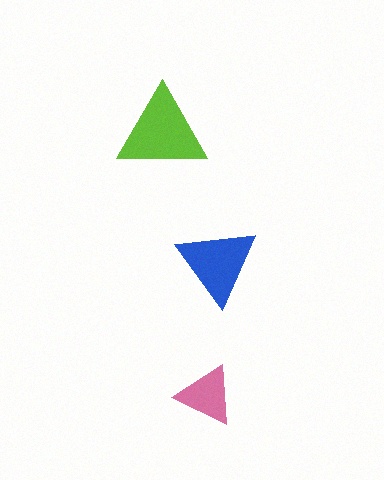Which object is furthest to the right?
The blue triangle is rightmost.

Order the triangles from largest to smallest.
the lime one, the blue one, the pink one.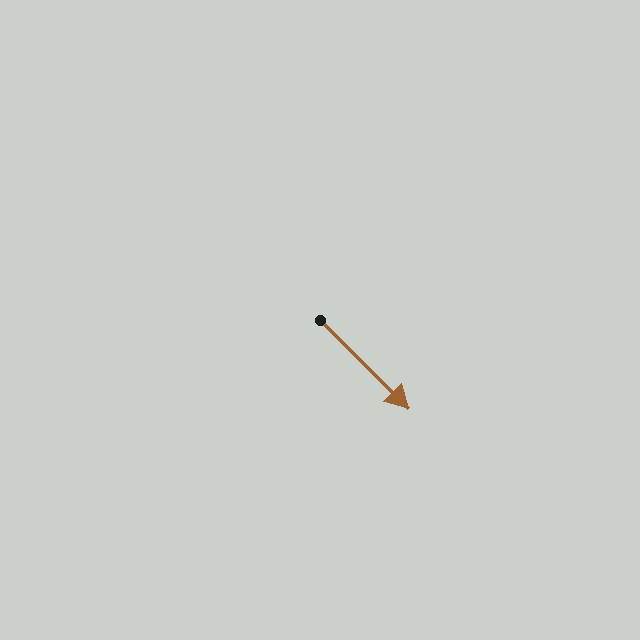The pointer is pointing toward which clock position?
Roughly 5 o'clock.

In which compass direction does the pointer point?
Southeast.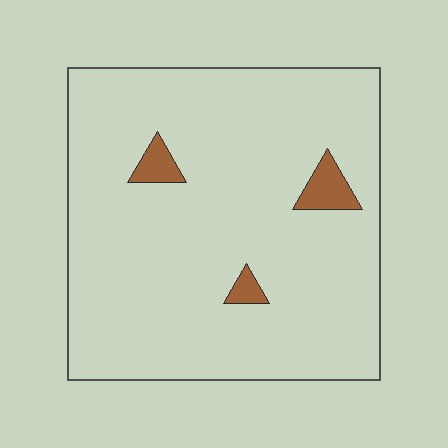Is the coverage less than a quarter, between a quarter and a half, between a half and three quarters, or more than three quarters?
Less than a quarter.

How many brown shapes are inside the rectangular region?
3.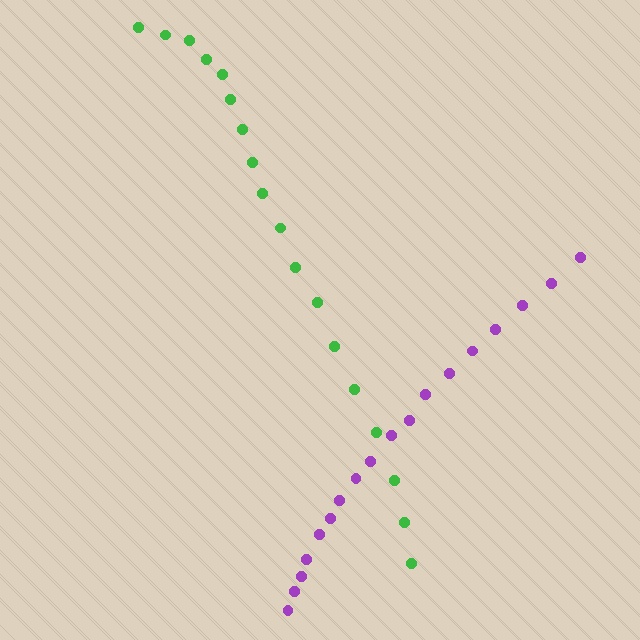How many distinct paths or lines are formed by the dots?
There are 2 distinct paths.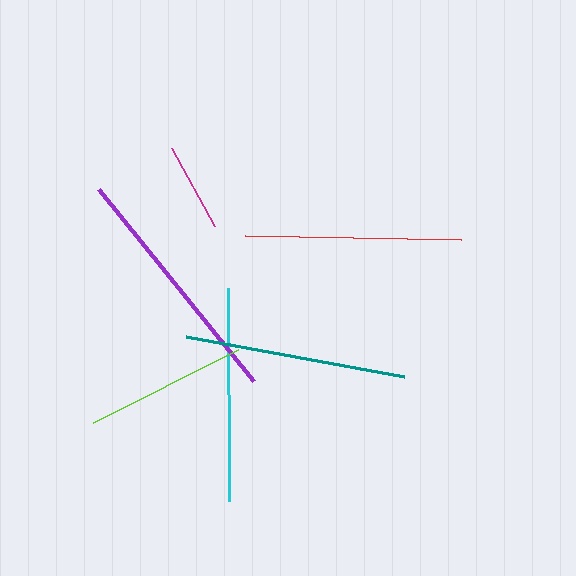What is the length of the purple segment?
The purple segment is approximately 247 pixels long.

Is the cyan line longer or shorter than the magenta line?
The cyan line is longer than the magenta line.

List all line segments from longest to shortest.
From longest to shortest: purple, teal, red, cyan, lime, magenta.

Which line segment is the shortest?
The magenta line is the shortest at approximately 89 pixels.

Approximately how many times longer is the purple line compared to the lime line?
The purple line is approximately 1.5 times the length of the lime line.